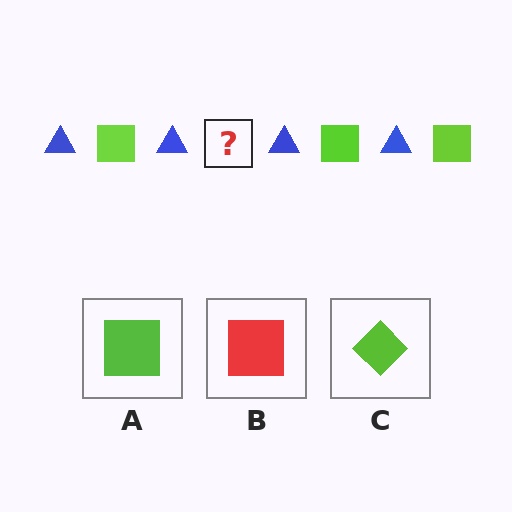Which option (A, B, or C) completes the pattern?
A.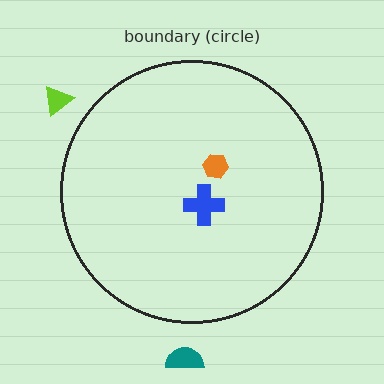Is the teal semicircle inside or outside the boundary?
Outside.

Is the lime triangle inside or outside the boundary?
Outside.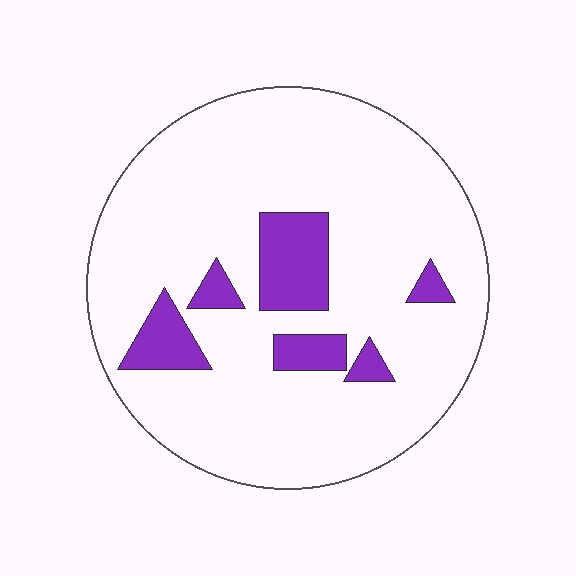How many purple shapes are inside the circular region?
6.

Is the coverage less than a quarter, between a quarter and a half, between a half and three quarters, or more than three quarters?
Less than a quarter.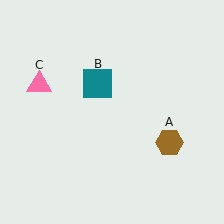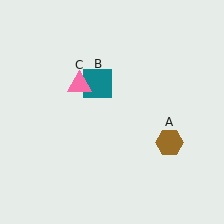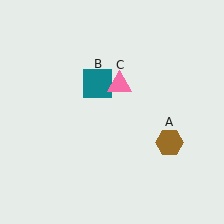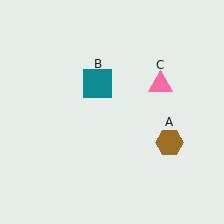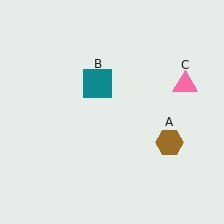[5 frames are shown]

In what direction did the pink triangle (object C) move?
The pink triangle (object C) moved right.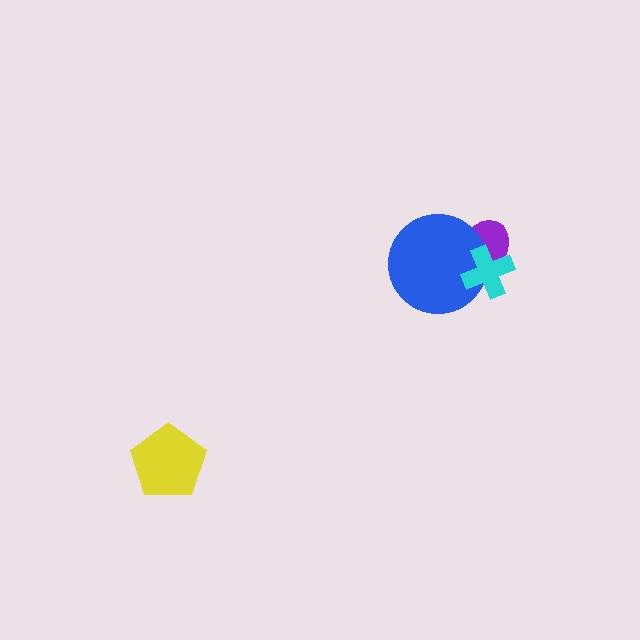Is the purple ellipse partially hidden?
Yes, it is partially covered by another shape.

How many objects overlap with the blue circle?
2 objects overlap with the blue circle.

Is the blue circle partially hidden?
Yes, it is partially covered by another shape.